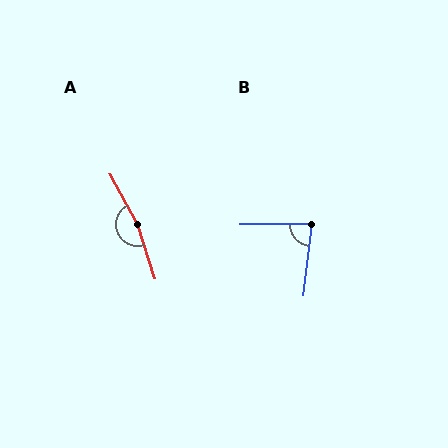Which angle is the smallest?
B, at approximately 83 degrees.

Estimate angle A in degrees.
Approximately 169 degrees.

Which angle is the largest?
A, at approximately 169 degrees.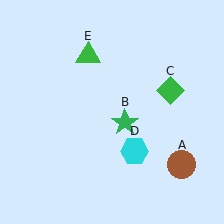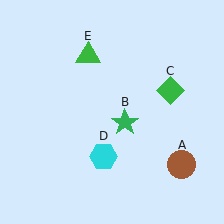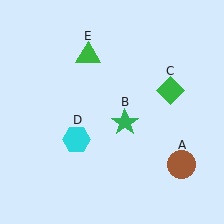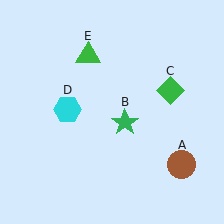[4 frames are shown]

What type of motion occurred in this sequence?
The cyan hexagon (object D) rotated clockwise around the center of the scene.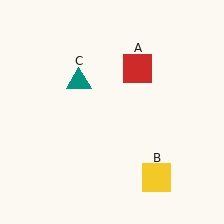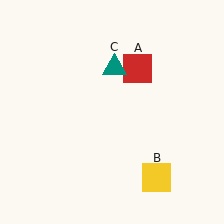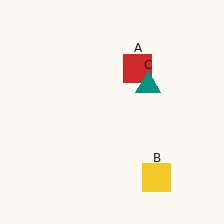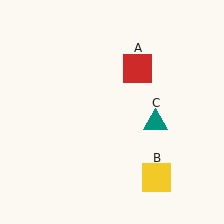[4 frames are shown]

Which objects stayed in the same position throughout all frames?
Red square (object A) and yellow square (object B) remained stationary.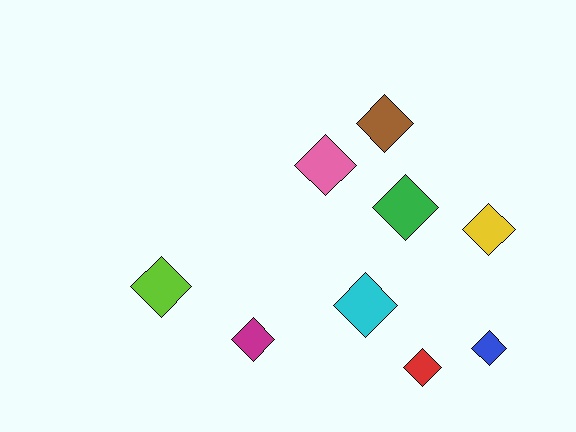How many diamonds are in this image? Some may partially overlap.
There are 9 diamonds.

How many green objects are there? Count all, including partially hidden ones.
There is 1 green object.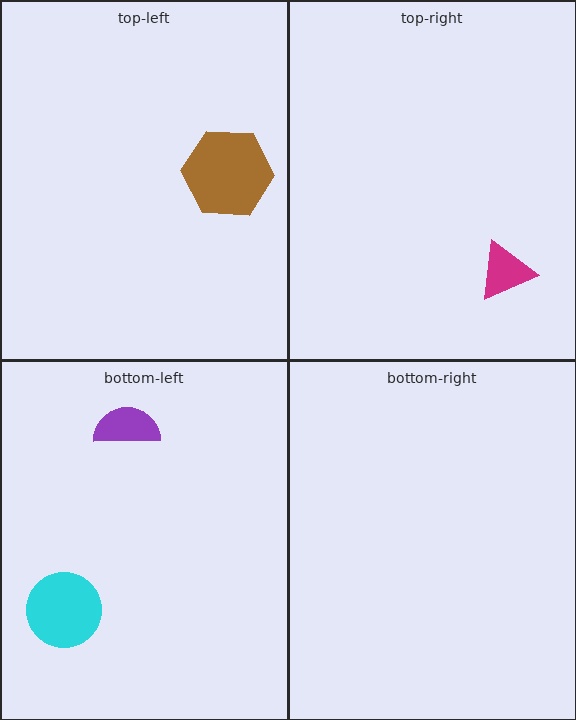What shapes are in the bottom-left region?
The cyan circle, the purple semicircle.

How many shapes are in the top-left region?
1.